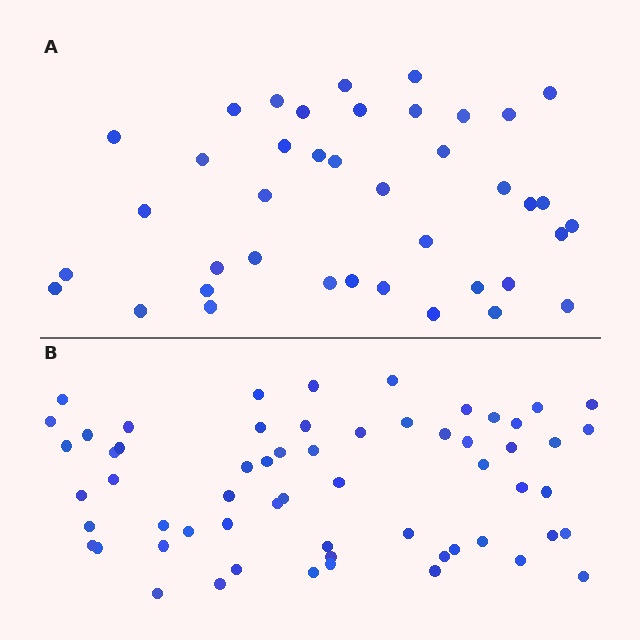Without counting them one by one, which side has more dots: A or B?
Region B (the bottom region) has more dots.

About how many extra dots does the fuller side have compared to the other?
Region B has approximately 20 more dots than region A.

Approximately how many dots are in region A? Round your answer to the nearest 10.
About 40 dots.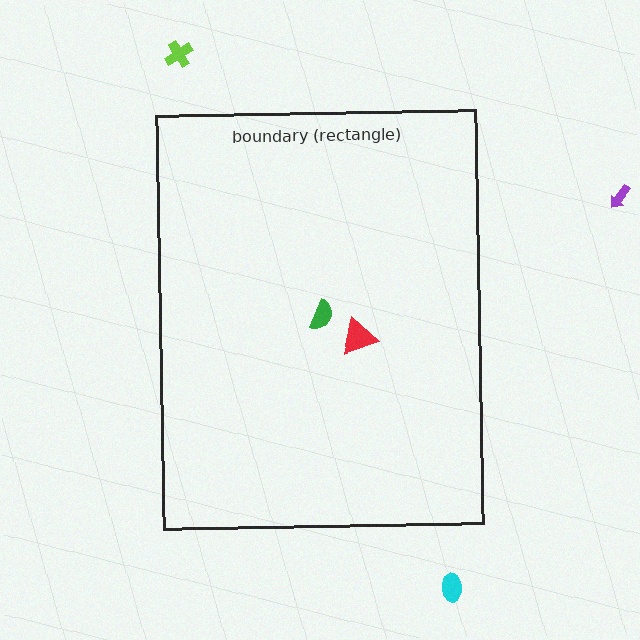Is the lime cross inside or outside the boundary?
Outside.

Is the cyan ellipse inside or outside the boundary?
Outside.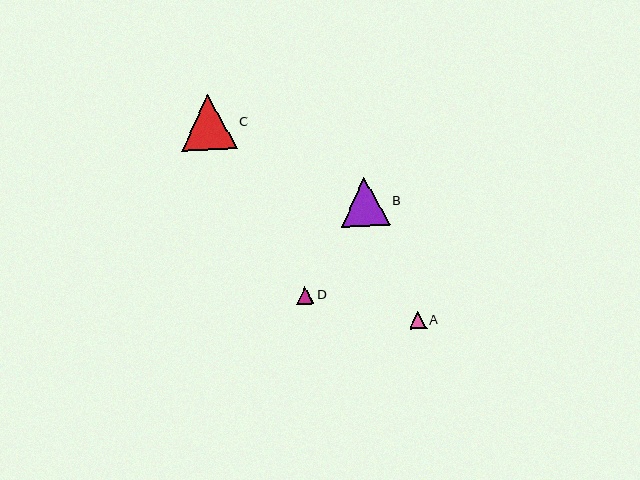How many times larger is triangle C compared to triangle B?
Triangle C is approximately 1.1 times the size of triangle B.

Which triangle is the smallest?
Triangle A is the smallest with a size of approximately 17 pixels.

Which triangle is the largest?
Triangle C is the largest with a size of approximately 56 pixels.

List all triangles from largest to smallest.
From largest to smallest: C, B, D, A.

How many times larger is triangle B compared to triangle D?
Triangle B is approximately 2.7 times the size of triangle D.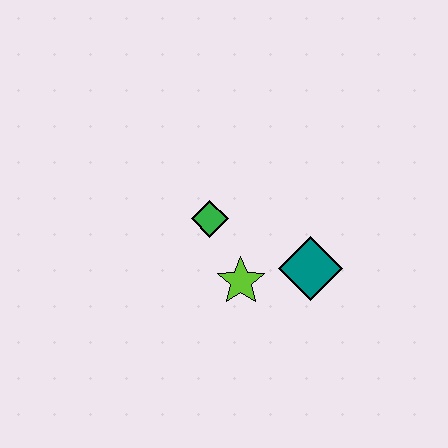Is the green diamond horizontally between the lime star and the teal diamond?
No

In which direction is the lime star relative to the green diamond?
The lime star is below the green diamond.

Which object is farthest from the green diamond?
The teal diamond is farthest from the green diamond.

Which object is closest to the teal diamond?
The lime star is closest to the teal diamond.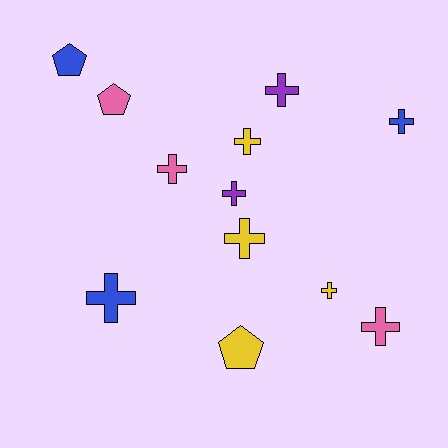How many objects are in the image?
There are 12 objects.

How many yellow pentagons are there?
There is 1 yellow pentagon.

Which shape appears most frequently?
Cross, with 9 objects.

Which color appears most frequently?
Yellow, with 4 objects.